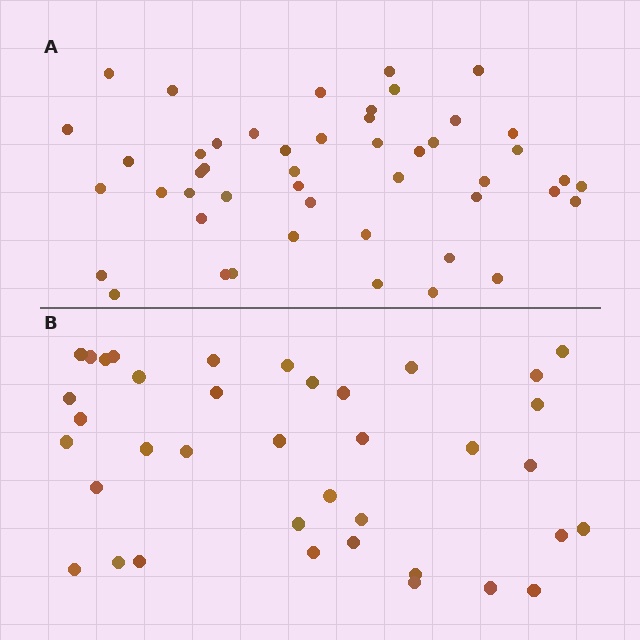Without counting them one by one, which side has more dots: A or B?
Region A (the top region) has more dots.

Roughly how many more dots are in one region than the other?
Region A has roughly 10 or so more dots than region B.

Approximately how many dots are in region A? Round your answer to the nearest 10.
About 50 dots. (The exact count is 48, which rounds to 50.)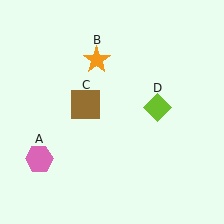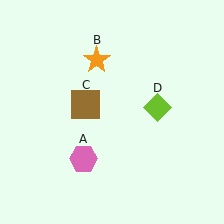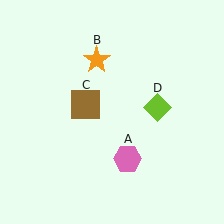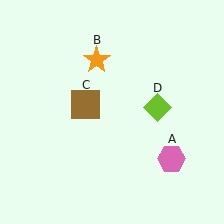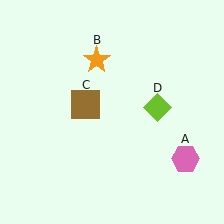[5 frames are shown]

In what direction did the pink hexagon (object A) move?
The pink hexagon (object A) moved right.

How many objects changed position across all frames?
1 object changed position: pink hexagon (object A).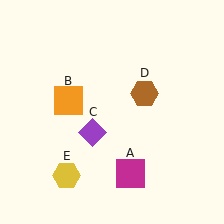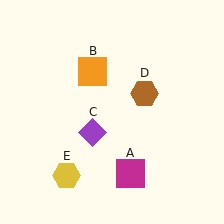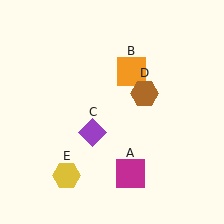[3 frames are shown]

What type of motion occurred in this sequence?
The orange square (object B) rotated clockwise around the center of the scene.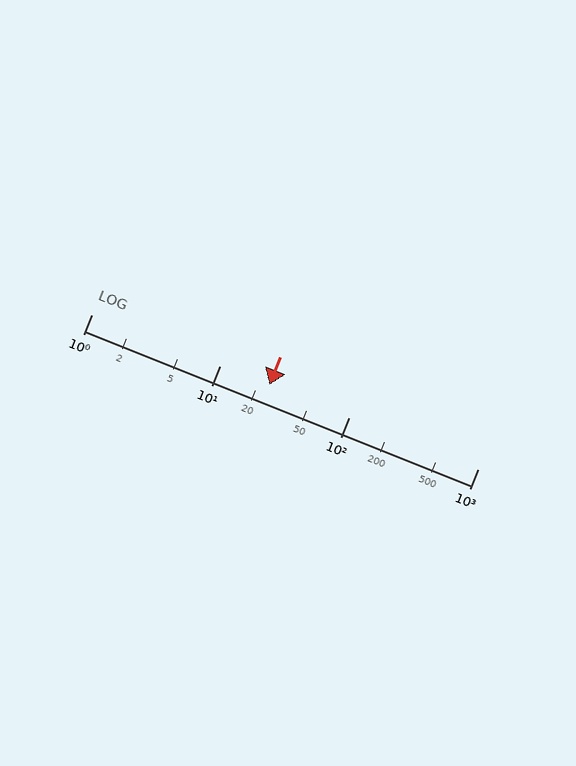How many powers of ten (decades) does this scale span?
The scale spans 3 decades, from 1 to 1000.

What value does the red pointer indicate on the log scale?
The pointer indicates approximately 24.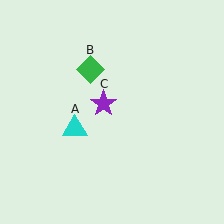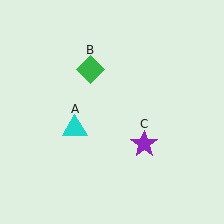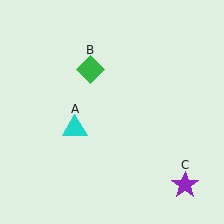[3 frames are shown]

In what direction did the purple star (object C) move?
The purple star (object C) moved down and to the right.